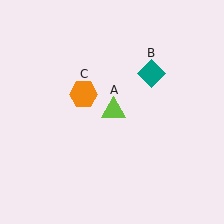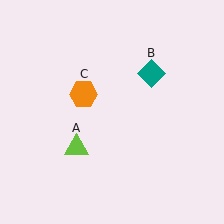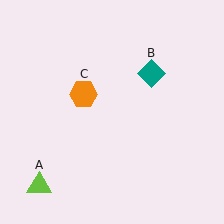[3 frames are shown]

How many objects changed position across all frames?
1 object changed position: lime triangle (object A).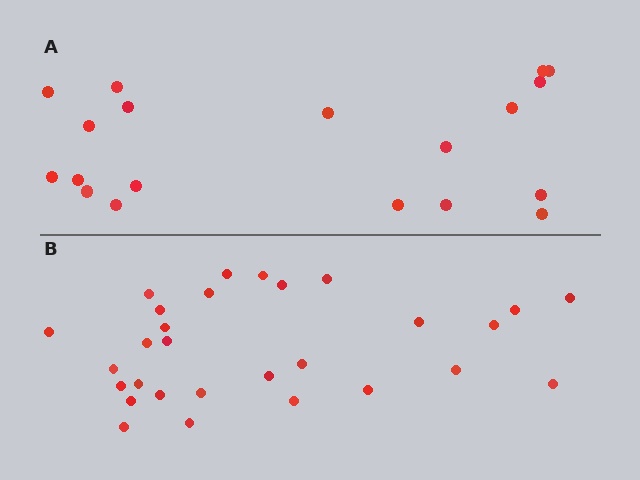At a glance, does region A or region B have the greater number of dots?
Region B (the bottom region) has more dots.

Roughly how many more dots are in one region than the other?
Region B has roughly 10 or so more dots than region A.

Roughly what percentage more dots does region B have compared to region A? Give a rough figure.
About 55% more.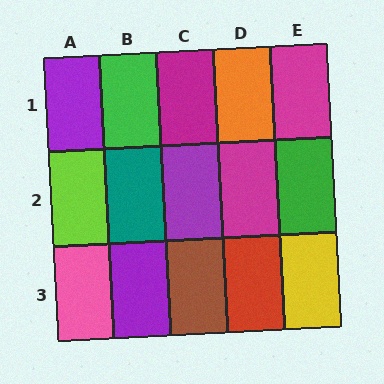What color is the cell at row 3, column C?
Brown.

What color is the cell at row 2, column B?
Teal.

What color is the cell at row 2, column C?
Purple.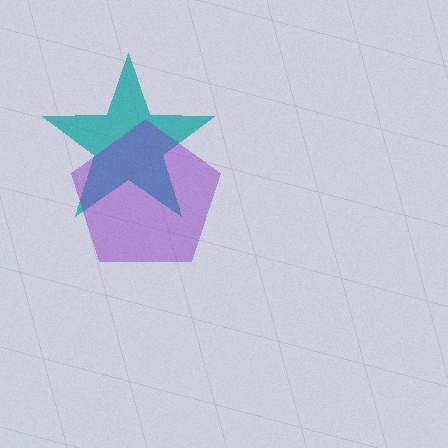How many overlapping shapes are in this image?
There are 2 overlapping shapes in the image.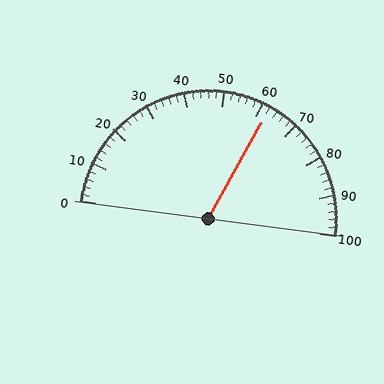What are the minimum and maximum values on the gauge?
The gauge ranges from 0 to 100.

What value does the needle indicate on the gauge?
The needle indicates approximately 62.